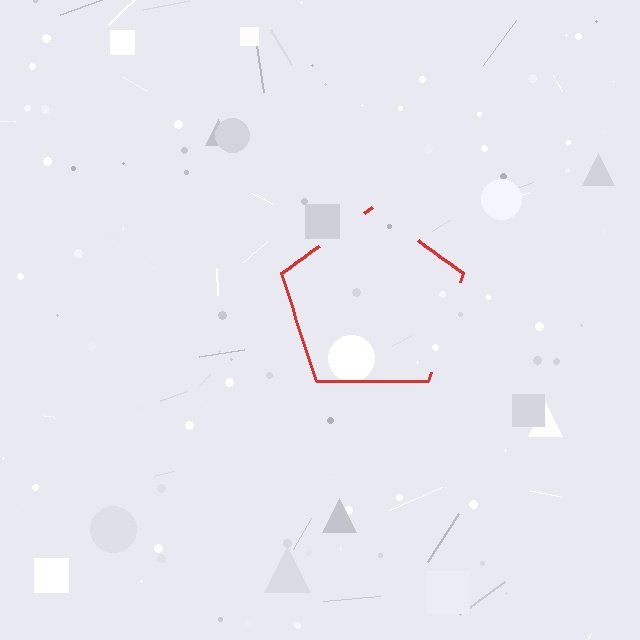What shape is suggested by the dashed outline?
The dashed outline suggests a pentagon.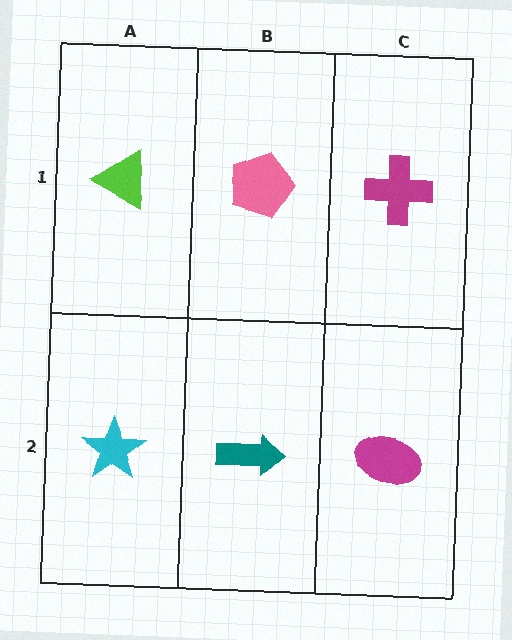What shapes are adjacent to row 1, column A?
A cyan star (row 2, column A), a pink pentagon (row 1, column B).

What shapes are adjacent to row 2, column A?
A lime triangle (row 1, column A), a teal arrow (row 2, column B).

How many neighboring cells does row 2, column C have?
2.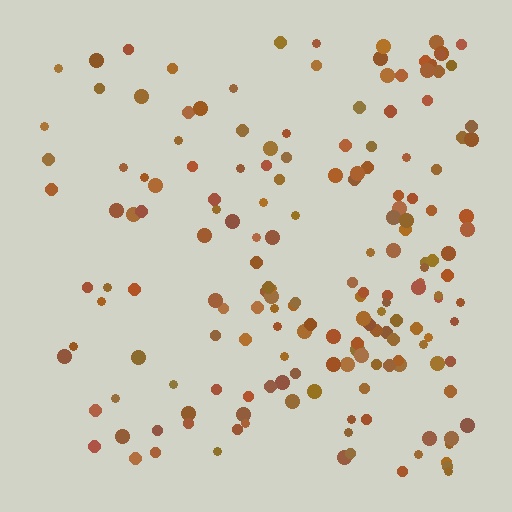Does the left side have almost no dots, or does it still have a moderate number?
Still a moderate number, just noticeably fewer than the right.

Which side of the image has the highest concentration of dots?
The right.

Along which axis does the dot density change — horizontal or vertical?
Horizontal.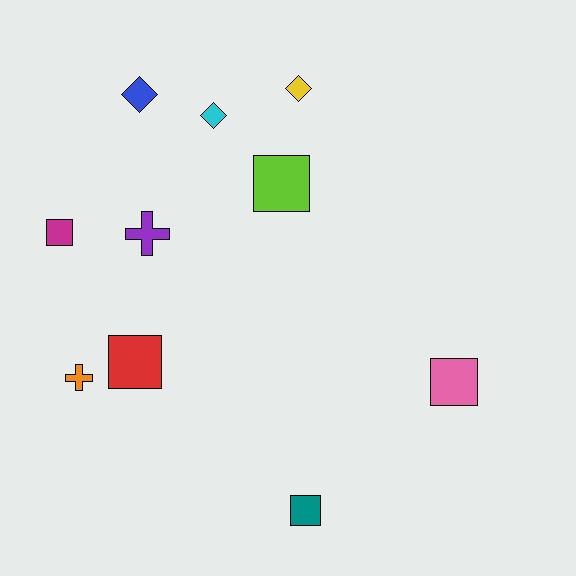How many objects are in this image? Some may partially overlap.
There are 10 objects.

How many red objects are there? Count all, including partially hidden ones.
There is 1 red object.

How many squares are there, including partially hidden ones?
There are 5 squares.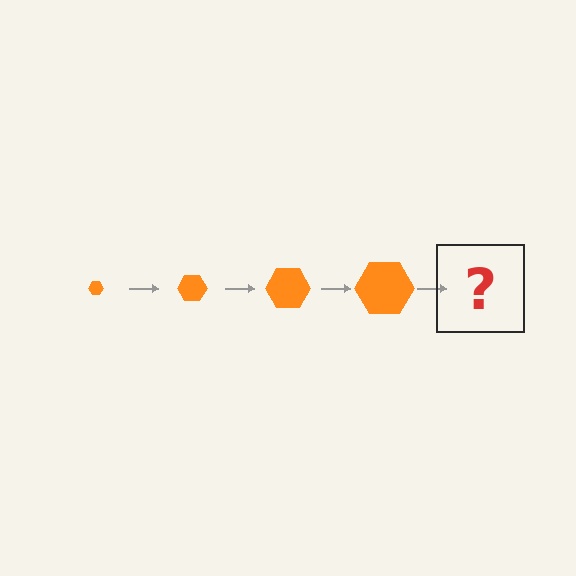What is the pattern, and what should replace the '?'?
The pattern is that the hexagon gets progressively larger each step. The '?' should be an orange hexagon, larger than the previous one.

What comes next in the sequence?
The next element should be an orange hexagon, larger than the previous one.